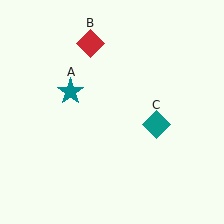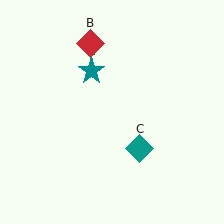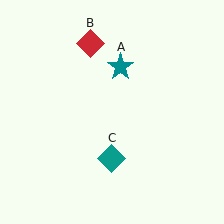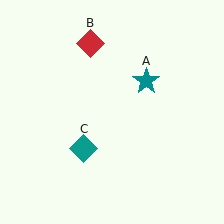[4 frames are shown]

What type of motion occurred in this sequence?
The teal star (object A), teal diamond (object C) rotated clockwise around the center of the scene.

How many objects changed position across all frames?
2 objects changed position: teal star (object A), teal diamond (object C).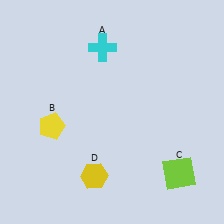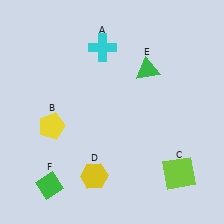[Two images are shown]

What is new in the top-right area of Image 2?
A green triangle (E) was added in the top-right area of Image 2.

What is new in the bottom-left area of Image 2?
A green diamond (F) was added in the bottom-left area of Image 2.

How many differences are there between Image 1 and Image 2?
There are 2 differences between the two images.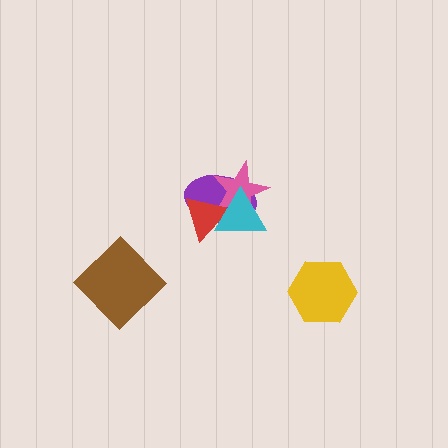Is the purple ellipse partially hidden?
Yes, it is partially covered by another shape.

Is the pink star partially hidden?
Yes, it is partially covered by another shape.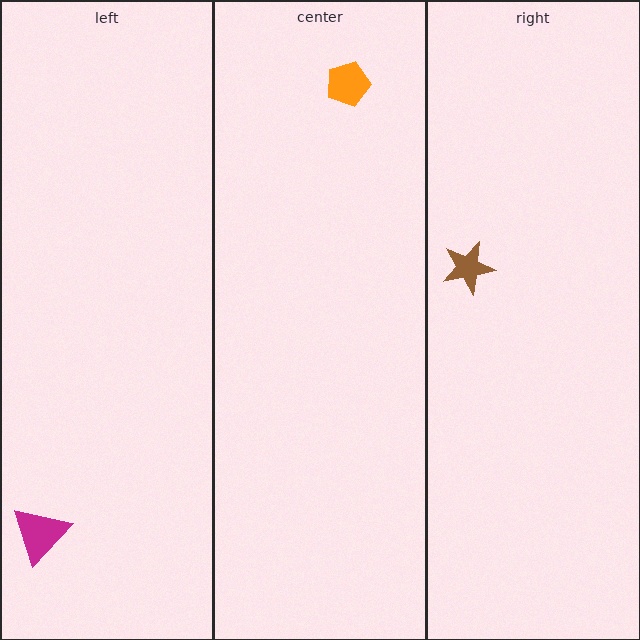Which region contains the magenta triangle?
The left region.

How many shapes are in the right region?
1.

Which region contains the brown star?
The right region.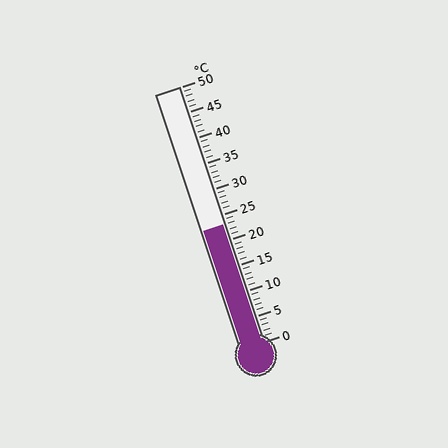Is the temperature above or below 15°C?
The temperature is above 15°C.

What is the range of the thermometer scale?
The thermometer scale ranges from 0°C to 50°C.